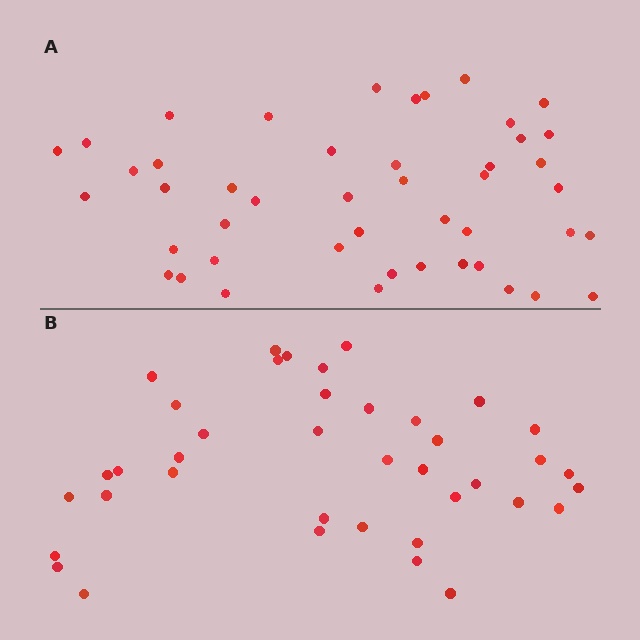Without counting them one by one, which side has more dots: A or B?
Region A (the top region) has more dots.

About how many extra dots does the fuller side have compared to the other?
Region A has roughly 8 or so more dots than region B.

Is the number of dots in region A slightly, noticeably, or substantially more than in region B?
Region A has only slightly more — the two regions are fairly close. The ratio is roughly 1.2 to 1.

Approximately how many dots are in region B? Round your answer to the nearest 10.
About 40 dots. (The exact count is 39, which rounds to 40.)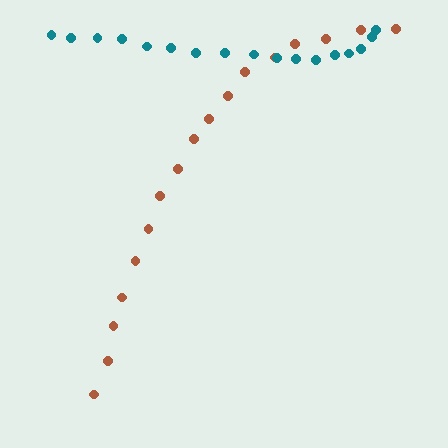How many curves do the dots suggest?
There are 2 distinct paths.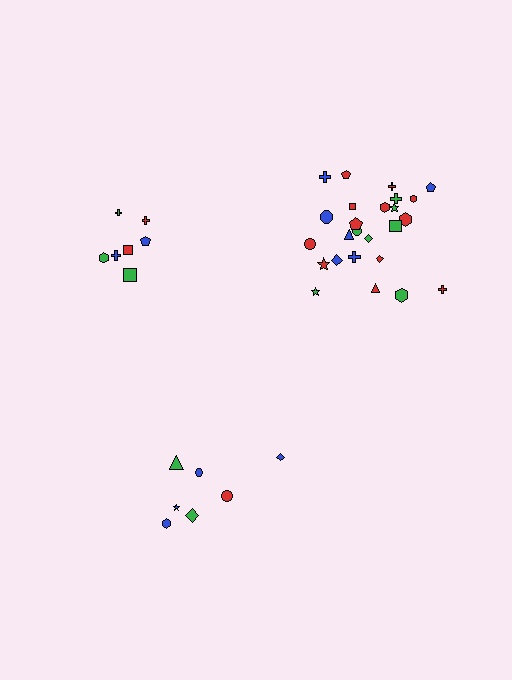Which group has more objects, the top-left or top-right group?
The top-right group.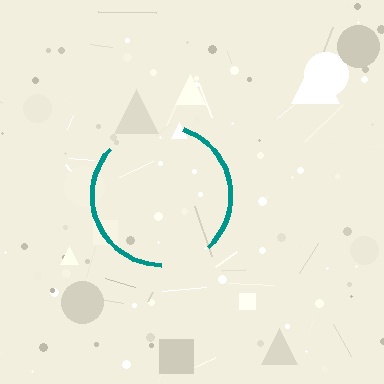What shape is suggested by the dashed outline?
The dashed outline suggests a circle.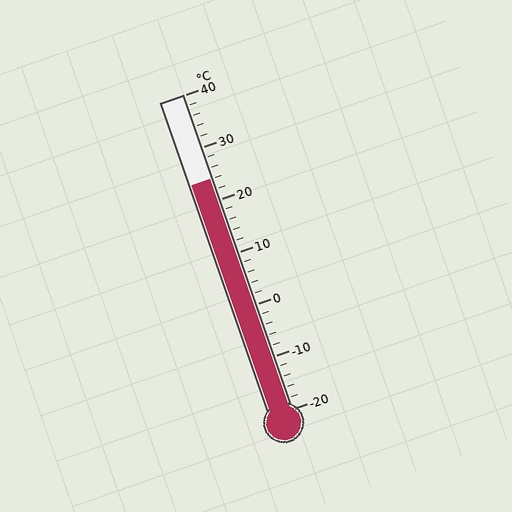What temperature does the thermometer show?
The thermometer shows approximately 24°C.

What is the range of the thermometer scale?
The thermometer scale ranges from -20°C to 40°C.